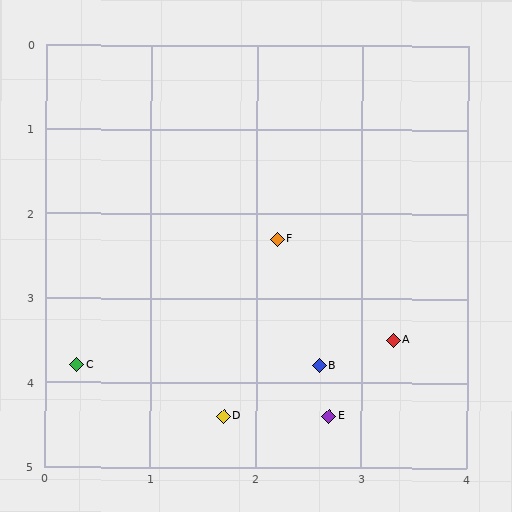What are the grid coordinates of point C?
Point C is at approximately (0.3, 3.8).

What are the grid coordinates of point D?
Point D is at approximately (1.7, 4.4).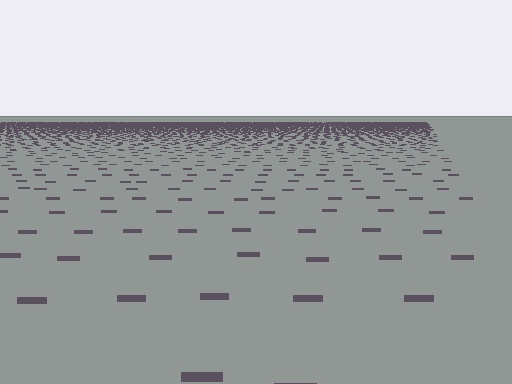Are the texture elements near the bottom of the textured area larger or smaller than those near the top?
Larger. Near the bottom, elements are closer to the viewer and appear at a bigger on-screen size.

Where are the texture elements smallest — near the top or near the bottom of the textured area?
Near the top.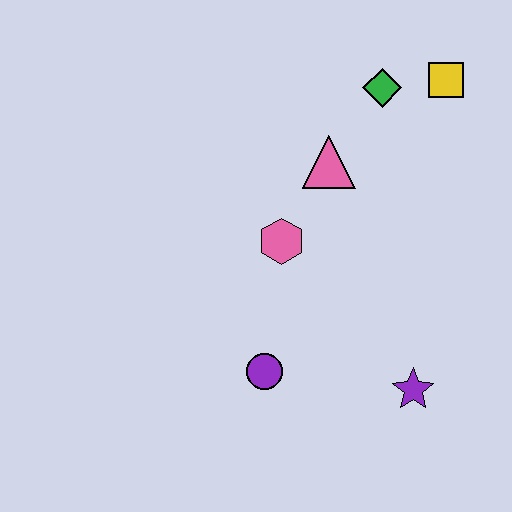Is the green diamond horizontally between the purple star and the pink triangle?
Yes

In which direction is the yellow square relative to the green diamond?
The yellow square is to the right of the green diamond.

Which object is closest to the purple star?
The purple circle is closest to the purple star.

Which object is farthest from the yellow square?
The purple circle is farthest from the yellow square.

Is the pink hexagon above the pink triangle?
No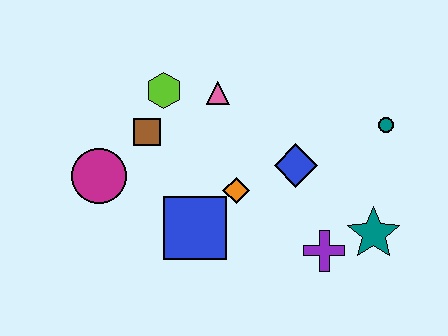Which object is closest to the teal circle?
The blue diamond is closest to the teal circle.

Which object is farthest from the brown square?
The teal star is farthest from the brown square.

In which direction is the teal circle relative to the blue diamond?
The teal circle is to the right of the blue diamond.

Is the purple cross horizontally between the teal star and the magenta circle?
Yes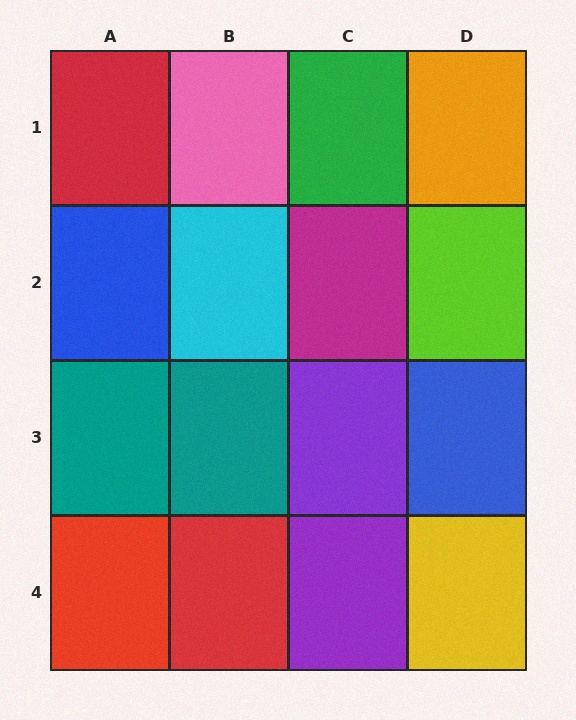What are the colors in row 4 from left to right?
Red, red, purple, yellow.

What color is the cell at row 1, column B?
Pink.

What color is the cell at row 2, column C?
Magenta.